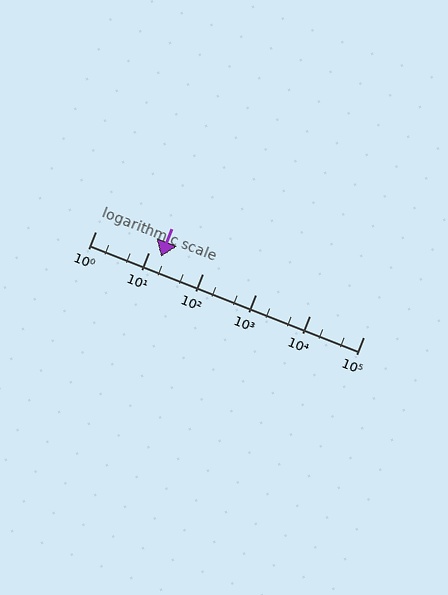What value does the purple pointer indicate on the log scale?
The pointer indicates approximately 17.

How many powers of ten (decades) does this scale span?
The scale spans 5 decades, from 1 to 100000.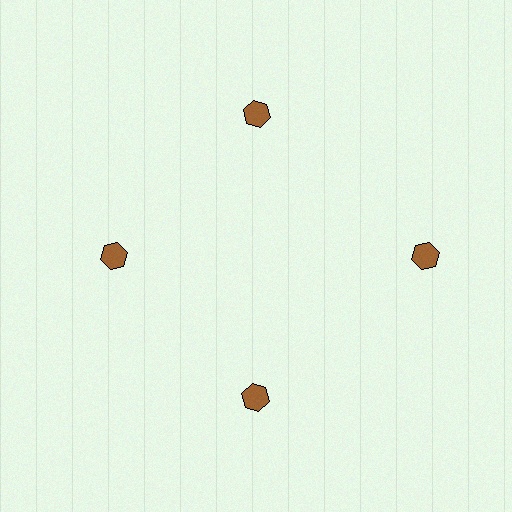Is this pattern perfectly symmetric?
No. The 4 brown hexagons are arranged in a ring, but one element near the 3 o'clock position is pushed outward from the center, breaking the 4-fold rotational symmetry.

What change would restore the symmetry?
The symmetry would be restored by moving it inward, back onto the ring so that all 4 hexagons sit at equal angles and equal distance from the center.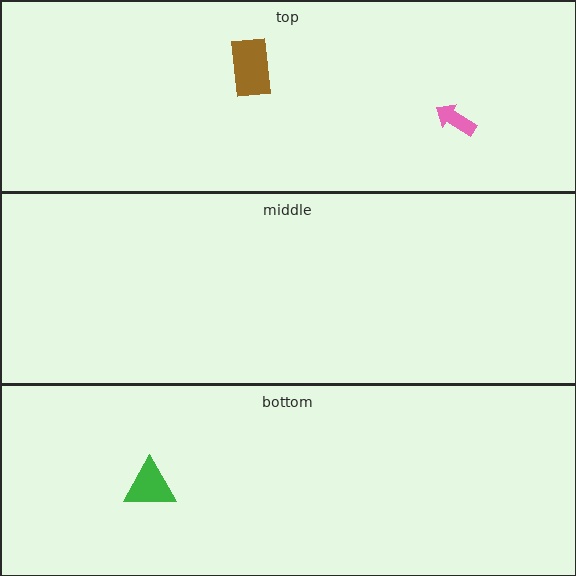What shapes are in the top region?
The brown rectangle, the pink arrow.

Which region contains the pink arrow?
The top region.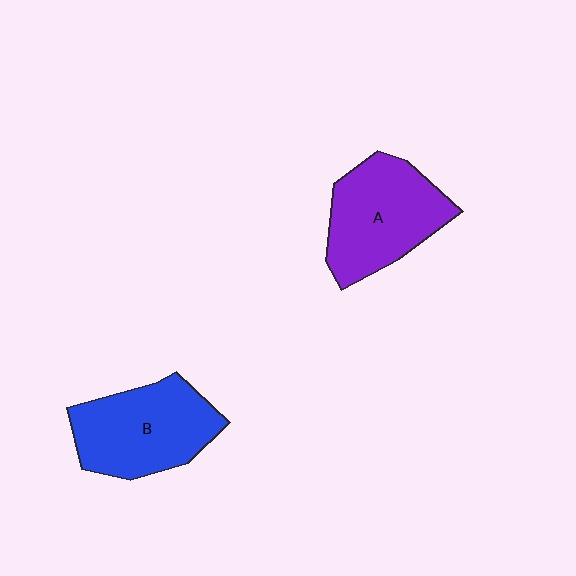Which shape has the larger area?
Shape B (blue).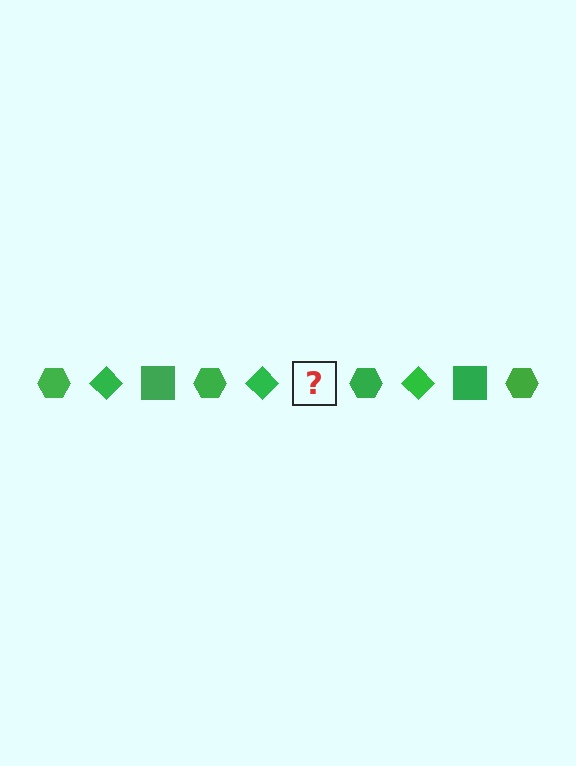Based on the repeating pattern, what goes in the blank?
The blank should be a green square.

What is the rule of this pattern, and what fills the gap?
The rule is that the pattern cycles through hexagon, diamond, square shapes in green. The gap should be filled with a green square.